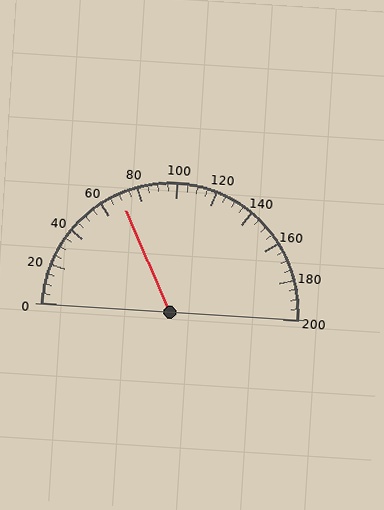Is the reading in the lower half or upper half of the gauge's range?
The reading is in the lower half of the range (0 to 200).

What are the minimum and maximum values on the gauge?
The gauge ranges from 0 to 200.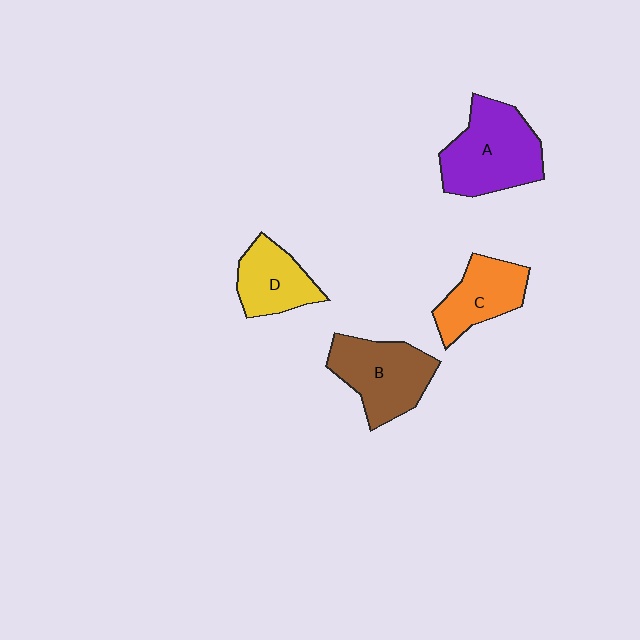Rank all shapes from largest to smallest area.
From largest to smallest: A (purple), B (brown), C (orange), D (yellow).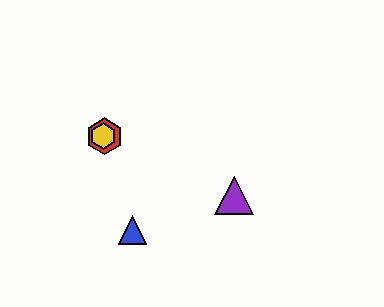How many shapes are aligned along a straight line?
4 shapes (the red hexagon, the green triangle, the yellow hexagon, the purple triangle) are aligned along a straight line.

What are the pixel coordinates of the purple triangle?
The purple triangle is at (234, 195).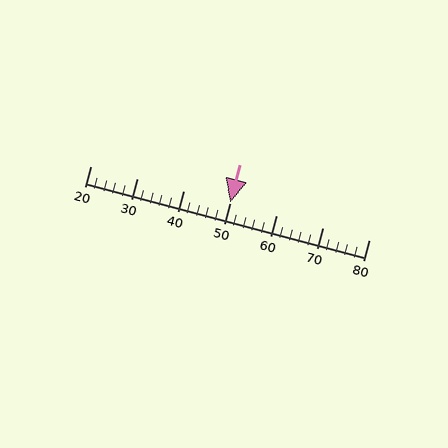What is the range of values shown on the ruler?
The ruler shows values from 20 to 80.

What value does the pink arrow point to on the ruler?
The pink arrow points to approximately 50.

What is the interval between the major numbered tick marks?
The major tick marks are spaced 10 units apart.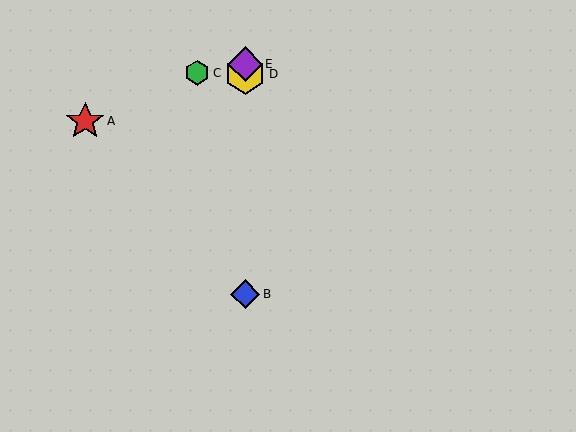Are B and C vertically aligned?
No, B is at x≈245 and C is at x≈197.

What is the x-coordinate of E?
Object E is at x≈245.